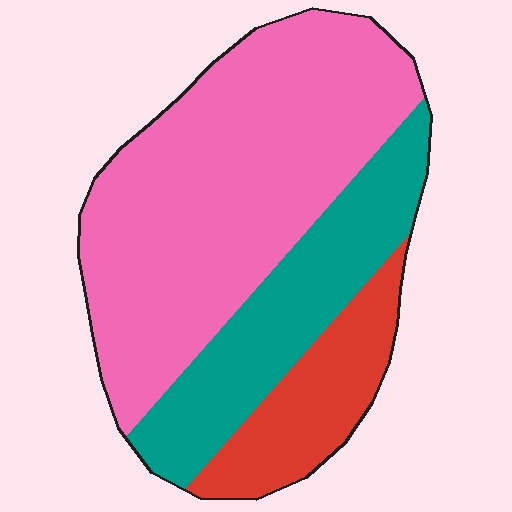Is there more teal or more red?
Teal.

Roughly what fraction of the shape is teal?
Teal covers around 25% of the shape.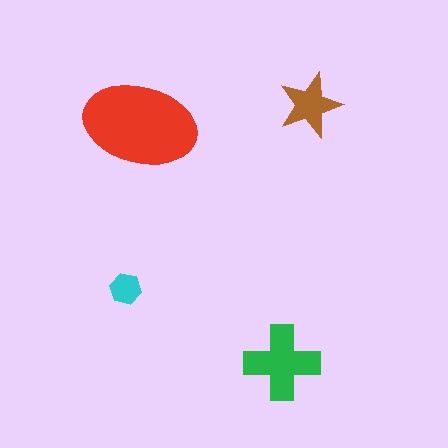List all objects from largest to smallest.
The red ellipse, the green cross, the brown star, the cyan hexagon.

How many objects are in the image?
There are 4 objects in the image.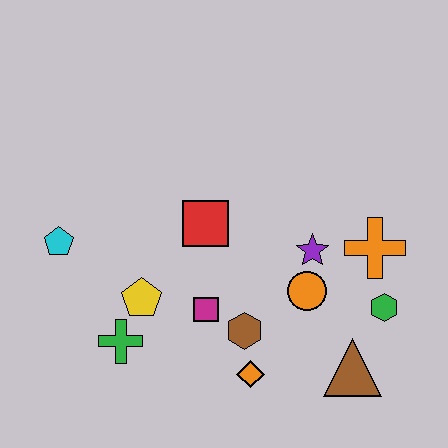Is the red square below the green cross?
No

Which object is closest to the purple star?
The orange circle is closest to the purple star.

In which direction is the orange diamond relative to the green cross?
The orange diamond is to the right of the green cross.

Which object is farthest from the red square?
The brown triangle is farthest from the red square.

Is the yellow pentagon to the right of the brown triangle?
No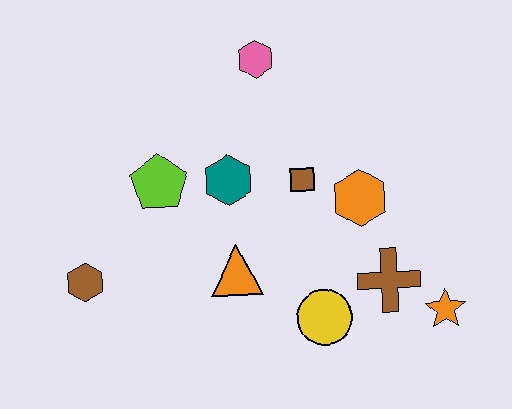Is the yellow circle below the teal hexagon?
Yes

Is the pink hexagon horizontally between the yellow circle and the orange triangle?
Yes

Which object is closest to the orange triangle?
The teal hexagon is closest to the orange triangle.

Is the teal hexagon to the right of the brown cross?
No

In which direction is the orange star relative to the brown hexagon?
The orange star is to the right of the brown hexagon.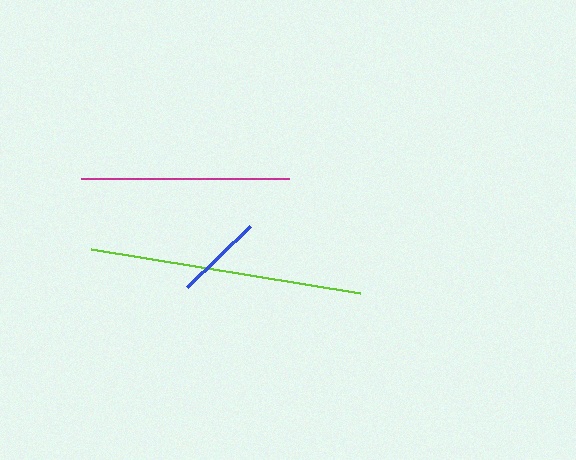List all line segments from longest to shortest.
From longest to shortest: lime, magenta, blue.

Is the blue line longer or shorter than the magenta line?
The magenta line is longer than the blue line.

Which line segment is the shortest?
The blue line is the shortest at approximately 88 pixels.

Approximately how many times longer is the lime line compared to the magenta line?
The lime line is approximately 1.3 times the length of the magenta line.